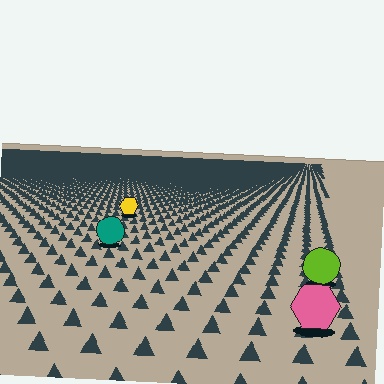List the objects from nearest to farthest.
From nearest to farthest: the pink hexagon, the lime circle, the teal circle, the yellow hexagon.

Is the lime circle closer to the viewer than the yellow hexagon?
Yes. The lime circle is closer — you can tell from the texture gradient: the ground texture is coarser near it.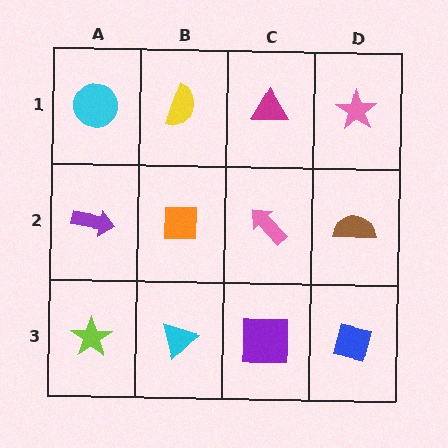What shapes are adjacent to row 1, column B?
An orange square (row 2, column B), a cyan circle (row 1, column A), a magenta triangle (row 1, column C).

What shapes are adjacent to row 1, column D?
A brown semicircle (row 2, column D), a magenta triangle (row 1, column C).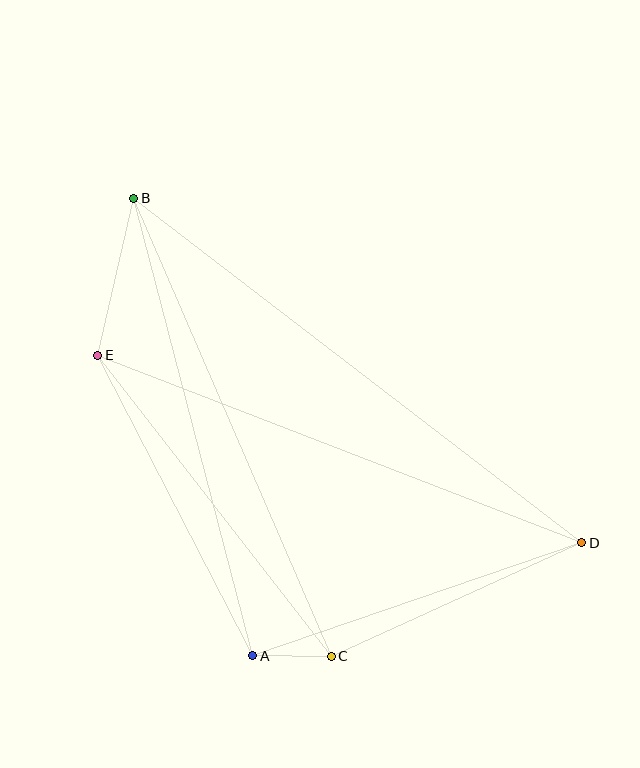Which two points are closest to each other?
Points A and C are closest to each other.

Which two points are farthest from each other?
Points B and D are farthest from each other.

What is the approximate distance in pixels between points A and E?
The distance between A and E is approximately 338 pixels.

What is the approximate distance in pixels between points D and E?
The distance between D and E is approximately 519 pixels.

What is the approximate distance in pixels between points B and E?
The distance between B and E is approximately 161 pixels.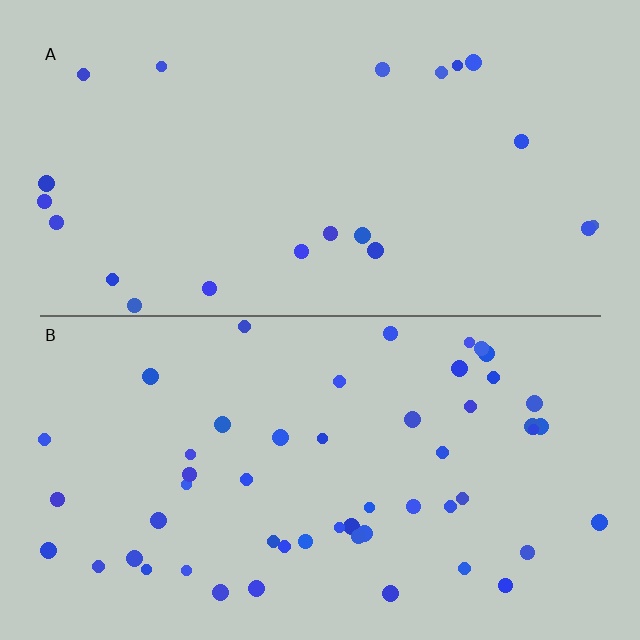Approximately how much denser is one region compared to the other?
Approximately 2.5× — region B over region A.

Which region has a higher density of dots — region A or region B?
B (the bottom).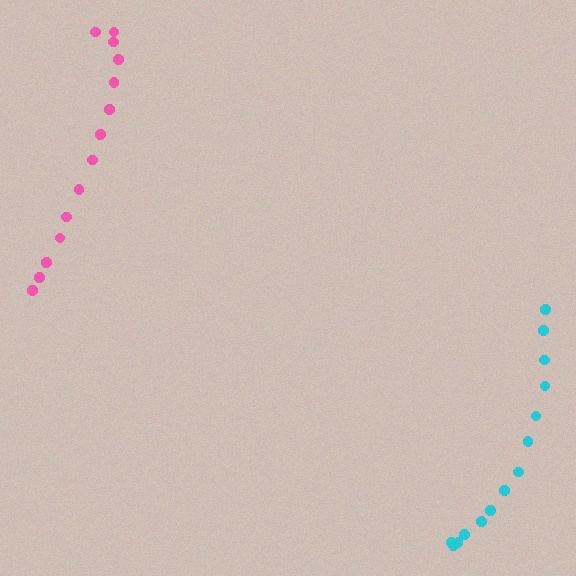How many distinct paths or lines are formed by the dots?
There are 2 distinct paths.